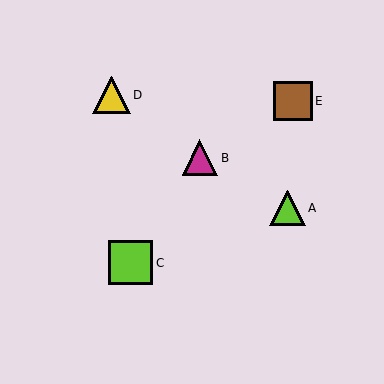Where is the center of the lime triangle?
The center of the lime triangle is at (287, 208).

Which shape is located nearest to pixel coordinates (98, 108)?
The yellow triangle (labeled D) at (111, 95) is nearest to that location.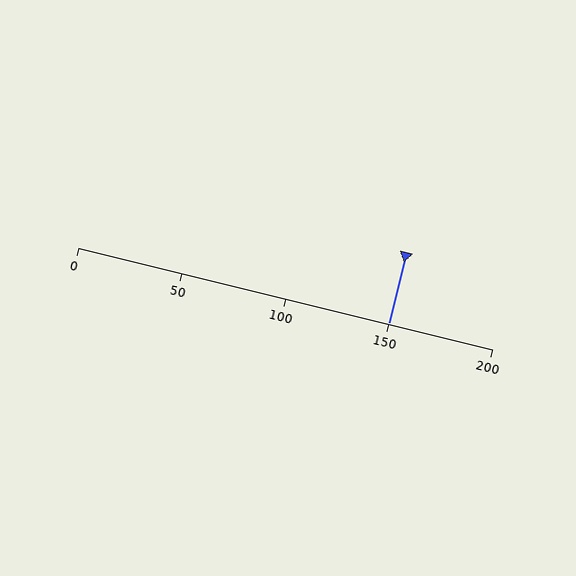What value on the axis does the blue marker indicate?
The marker indicates approximately 150.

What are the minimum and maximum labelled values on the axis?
The axis runs from 0 to 200.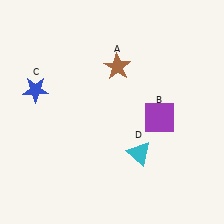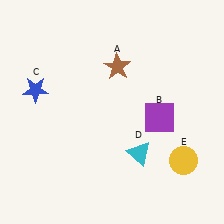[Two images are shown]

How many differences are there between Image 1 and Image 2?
There is 1 difference between the two images.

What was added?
A yellow circle (E) was added in Image 2.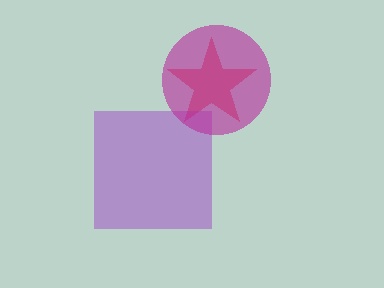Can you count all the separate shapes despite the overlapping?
Yes, there are 3 separate shapes.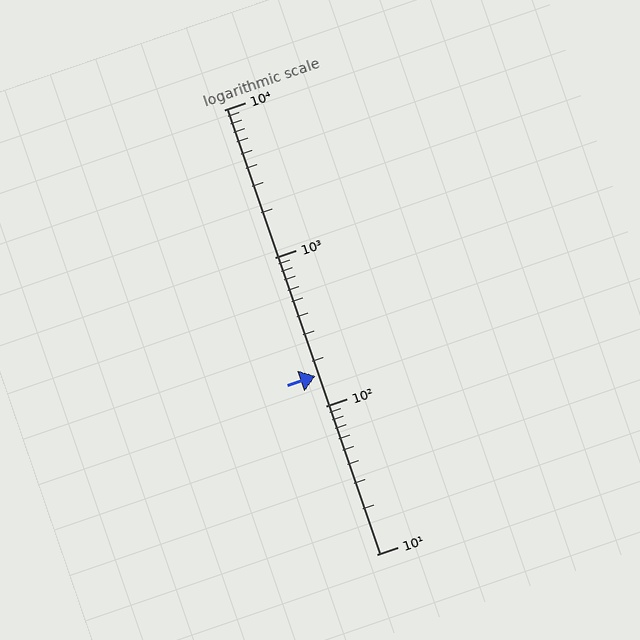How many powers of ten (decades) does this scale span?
The scale spans 3 decades, from 10 to 10000.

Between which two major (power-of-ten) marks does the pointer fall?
The pointer is between 100 and 1000.